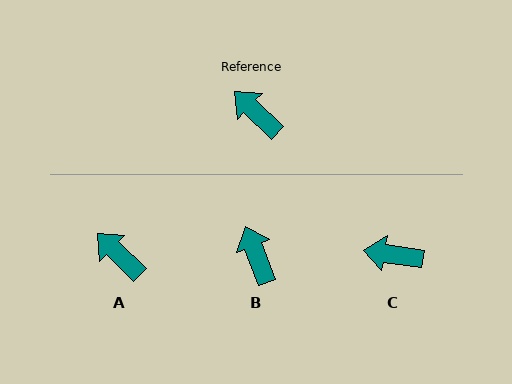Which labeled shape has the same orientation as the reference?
A.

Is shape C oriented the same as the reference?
No, it is off by about 36 degrees.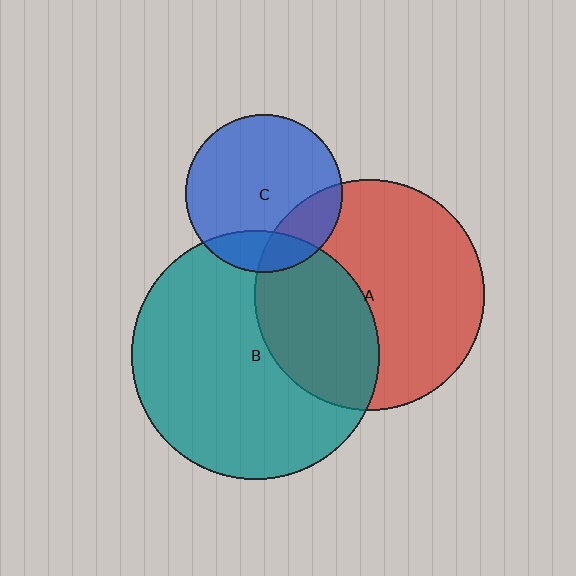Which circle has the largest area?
Circle B (teal).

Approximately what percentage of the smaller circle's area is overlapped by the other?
Approximately 20%.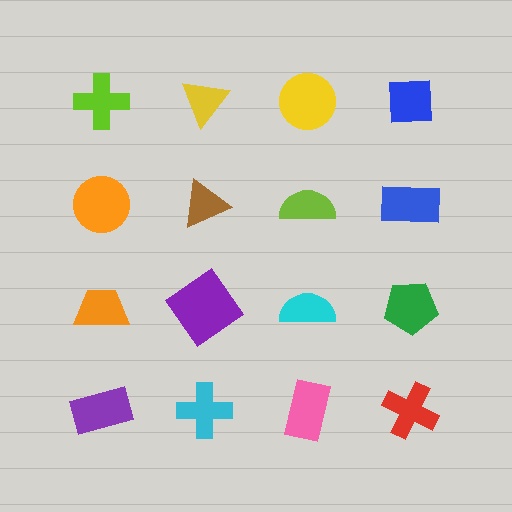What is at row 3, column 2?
A purple diamond.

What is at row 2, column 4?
A blue rectangle.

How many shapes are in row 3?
4 shapes.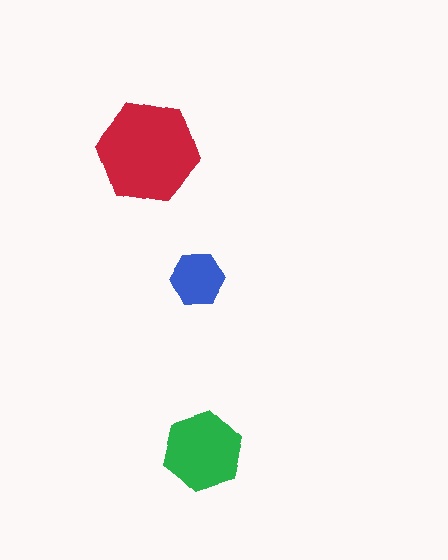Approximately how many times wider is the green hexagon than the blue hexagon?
About 1.5 times wider.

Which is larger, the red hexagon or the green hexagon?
The red one.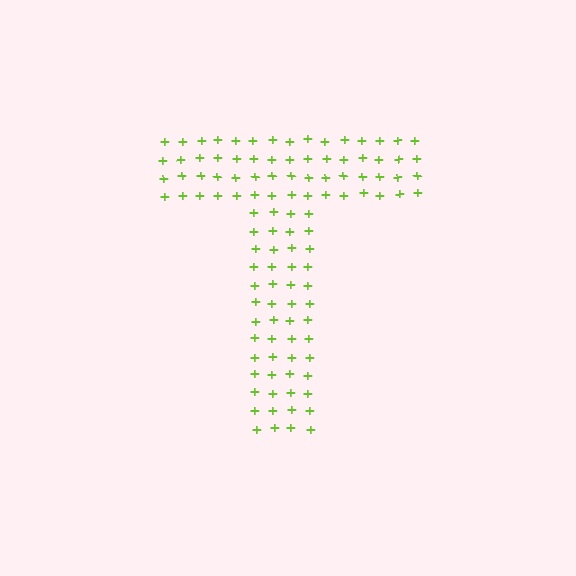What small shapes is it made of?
It is made of small plus signs.